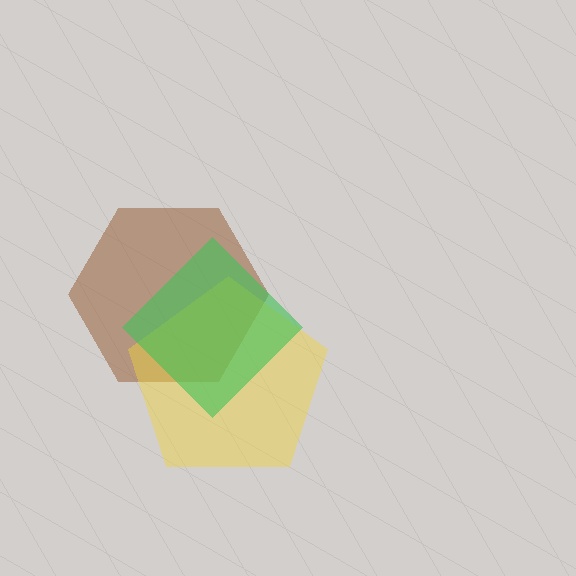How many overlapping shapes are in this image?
There are 3 overlapping shapes in the image.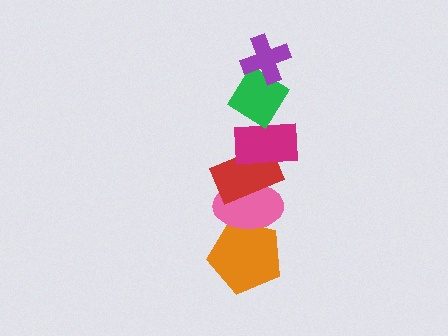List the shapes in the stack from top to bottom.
From top to bottom: the purple cross, the green diamond, the magenta rectangle, the red rectangle, the pink ellipse, the orange pentagon.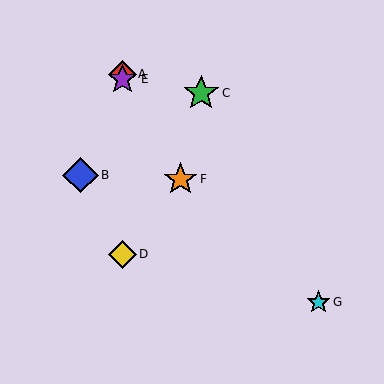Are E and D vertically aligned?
Yes, both are at x≈123.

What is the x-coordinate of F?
Object F is at x≈180.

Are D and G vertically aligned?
No, D is at x≈123 and G is at x≈319.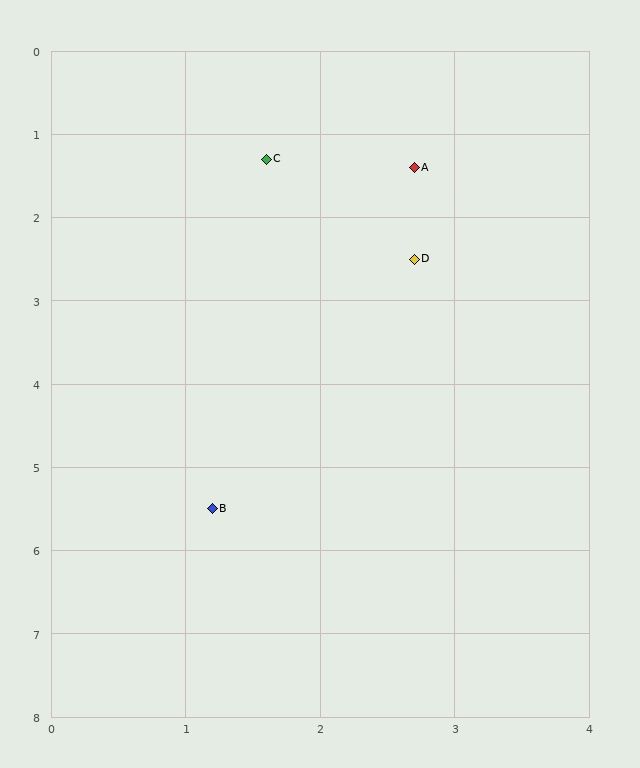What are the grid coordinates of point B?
Point B is at approximately (1.2, 5.5).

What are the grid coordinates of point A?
Point A is at approximately (2.7, 1.4).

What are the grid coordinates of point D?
Point D is at approximately (2.7, 2.5).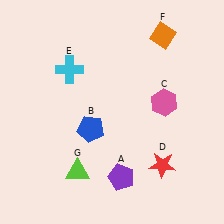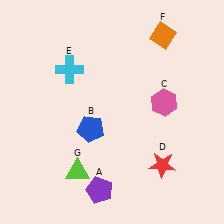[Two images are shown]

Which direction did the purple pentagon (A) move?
The purple pentagon (A) moved left.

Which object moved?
The purple pentagon (A) moved left.